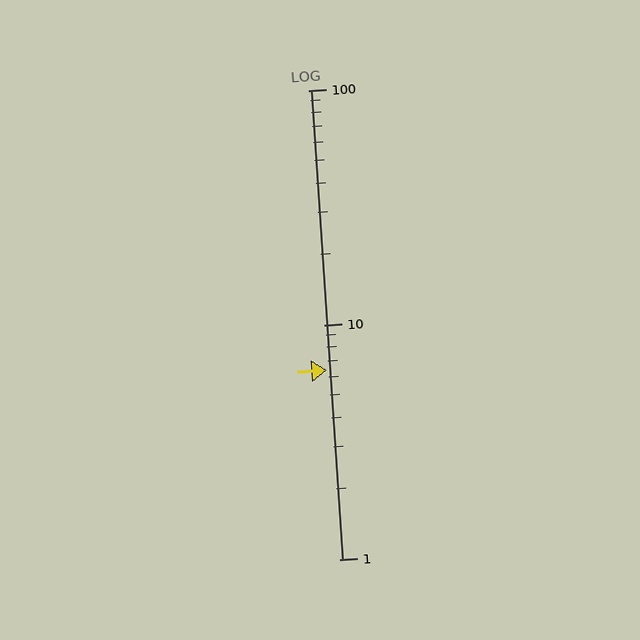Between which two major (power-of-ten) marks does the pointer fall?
The pointer is between 1 and 10.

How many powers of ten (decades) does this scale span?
The scale spans 2 decades, from 1 to 100.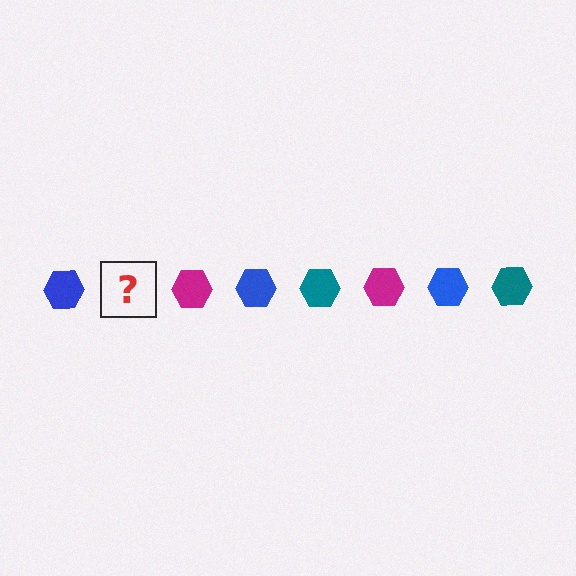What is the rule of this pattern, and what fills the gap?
The rule is that the pattern cycles through blue, teal, magenta hexagons. The gap should be filled with a teal hexagon.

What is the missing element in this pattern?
The missing element is a teal hexagon.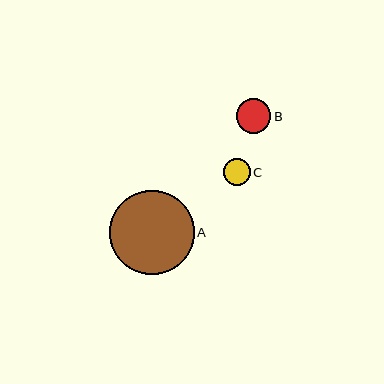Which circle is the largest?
Circle A is the largest with a size of approximately 84 pixels.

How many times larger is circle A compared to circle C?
Circle A is approximately 3.2 times the size of circle C.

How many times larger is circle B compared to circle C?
Circle B is approximately 1.3 times the size of circle C.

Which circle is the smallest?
Circle C is the smallest with a size of approximately 27 pixels.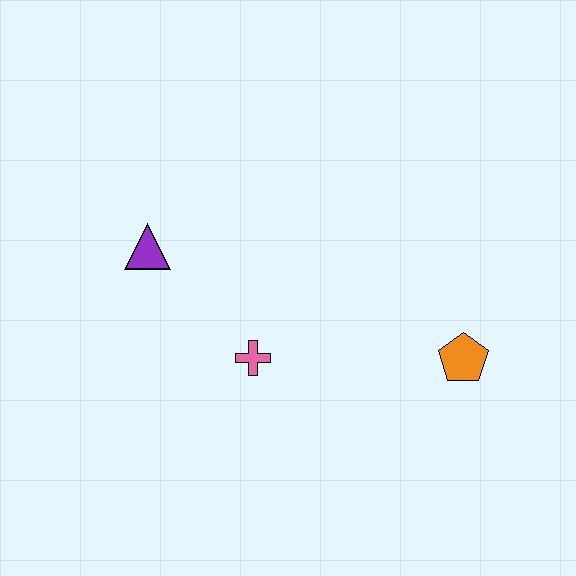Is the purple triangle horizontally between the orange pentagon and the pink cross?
No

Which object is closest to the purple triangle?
The pink cross is closest to the purple triangle.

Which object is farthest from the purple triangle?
The orange pentagon is farthest from the purple triangle.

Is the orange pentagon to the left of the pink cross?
No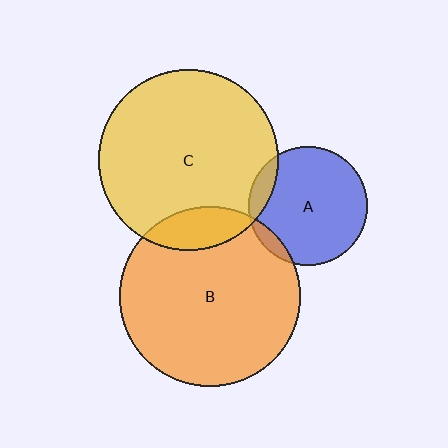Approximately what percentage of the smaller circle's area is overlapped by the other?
Approximately 10%.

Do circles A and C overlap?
Yes.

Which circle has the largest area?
Circle B (orange).